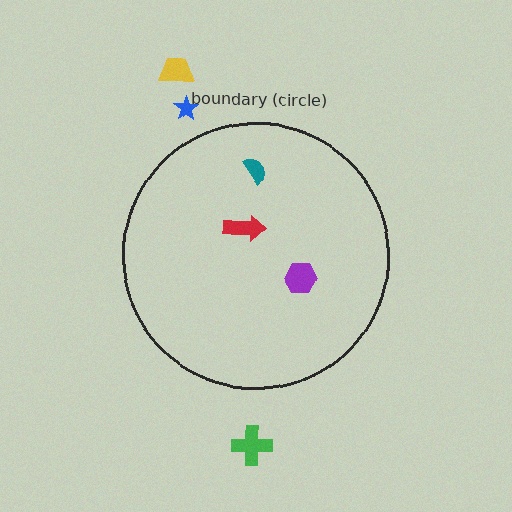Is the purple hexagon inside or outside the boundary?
Inside.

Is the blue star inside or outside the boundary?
Outside.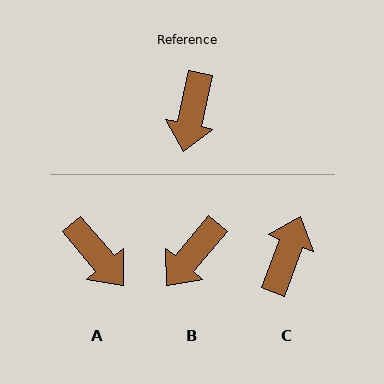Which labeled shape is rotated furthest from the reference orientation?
C, about 172 degrees away.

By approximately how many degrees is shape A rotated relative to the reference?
Approximately 53 degrees counter-clockwise.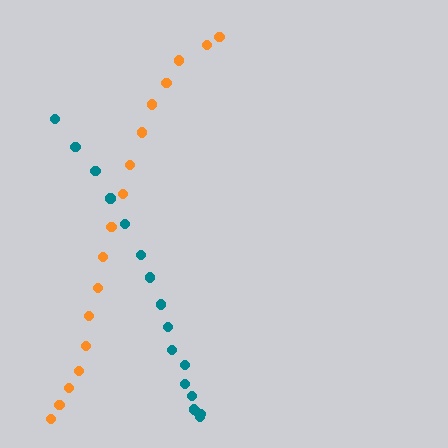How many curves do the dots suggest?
There are 2 distinct paths.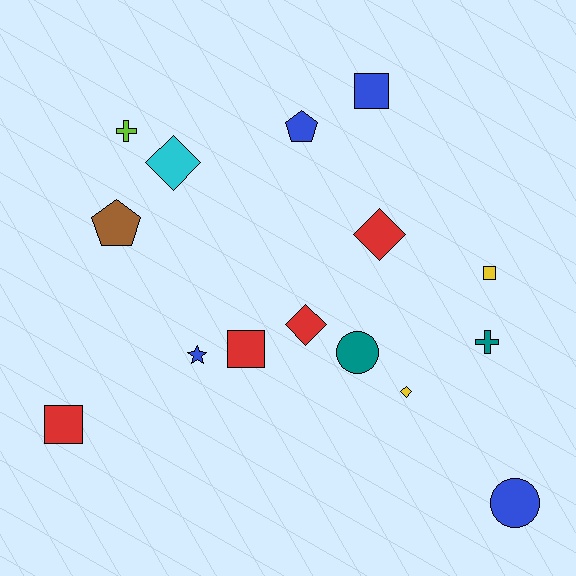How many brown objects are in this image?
There is 1 brown object.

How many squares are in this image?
There are 4 squares.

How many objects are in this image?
There are 15 objects.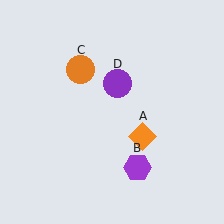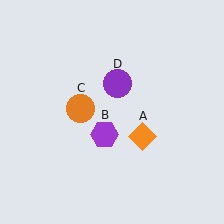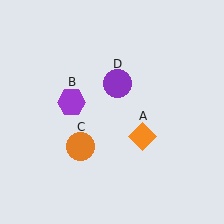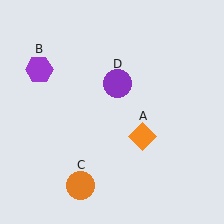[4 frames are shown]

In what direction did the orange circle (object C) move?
The orange circle (object C) moved down.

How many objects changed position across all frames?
2 objects changed position: purple hexagon (object B), orange circle (object C).